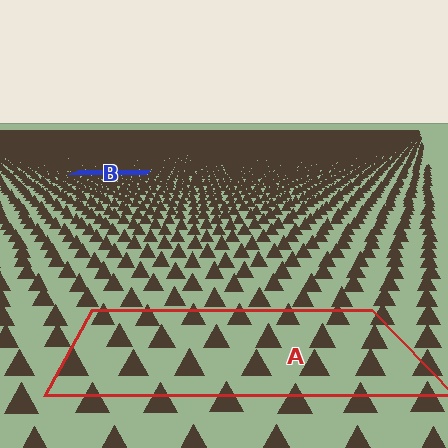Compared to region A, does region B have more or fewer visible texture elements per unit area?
Region B has more texture elements per unit area — they are packed more densely because it is farther away.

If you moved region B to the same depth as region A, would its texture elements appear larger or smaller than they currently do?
They would appear larger. At a closer depth, the same texture elements are projected at a bigger on-screen size.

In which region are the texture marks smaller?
The texture marks are smaller in region B, because it is farther away.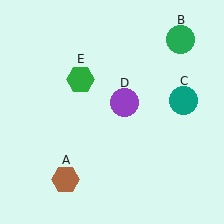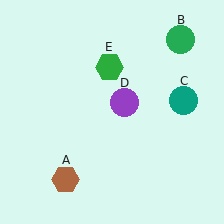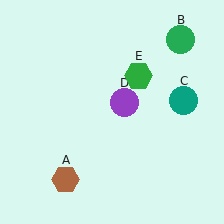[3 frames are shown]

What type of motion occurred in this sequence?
The green hexagon (object E) rotated clockwise around the center of the scene.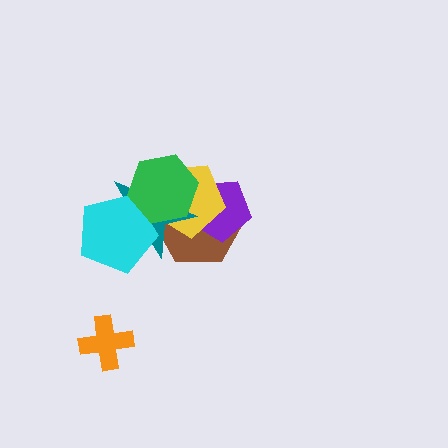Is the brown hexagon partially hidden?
Yes, it is partially covered by another shape.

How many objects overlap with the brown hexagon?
4 objects overlap with the brown hexagon.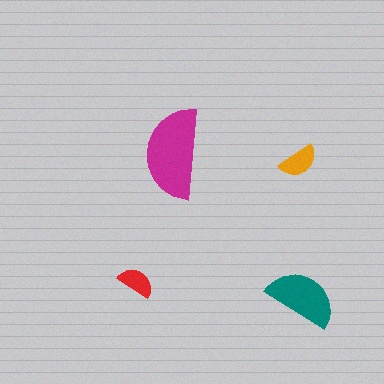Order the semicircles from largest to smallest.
the magenta one, the teal one, the orange one, the red one.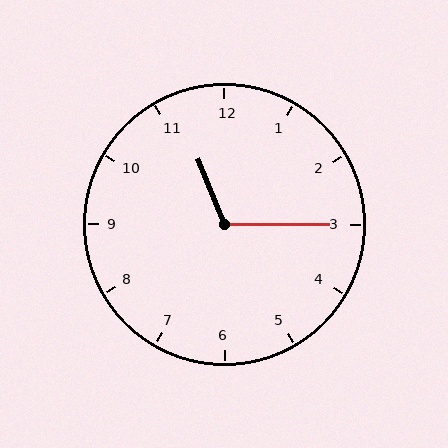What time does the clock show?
11:15.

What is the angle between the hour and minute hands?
Approximately 112 degrees.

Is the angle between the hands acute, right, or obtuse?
It is obtuse.